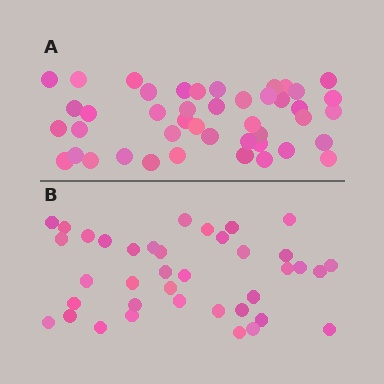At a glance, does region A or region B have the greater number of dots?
Region A (the top region) has more dots.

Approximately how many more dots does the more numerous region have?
Region A has about 6 more dots than region B.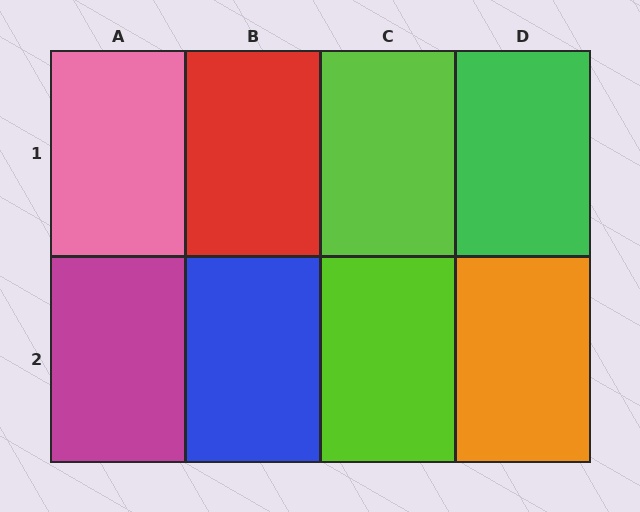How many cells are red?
1 cell is red.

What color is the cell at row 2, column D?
Orange.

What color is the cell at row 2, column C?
Lime.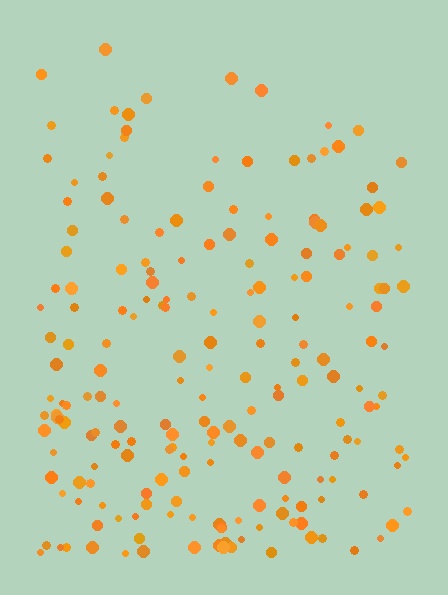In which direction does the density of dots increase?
From top to bottom, with the bottom side densest.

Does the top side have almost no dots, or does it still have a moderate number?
Still a moderate number, just noticeably fewer than the bottom.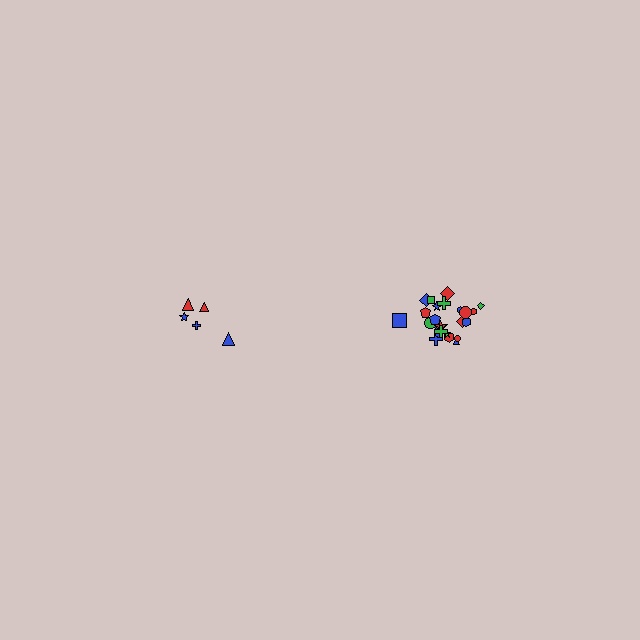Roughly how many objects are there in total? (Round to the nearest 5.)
Roughly 30 objects in total.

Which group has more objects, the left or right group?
The right group.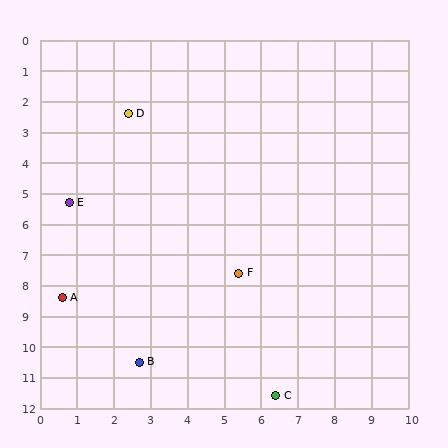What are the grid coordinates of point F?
Point F is at approximately (5.4, 7.6).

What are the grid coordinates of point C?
Point C is at approximately (6.4, 11.6).